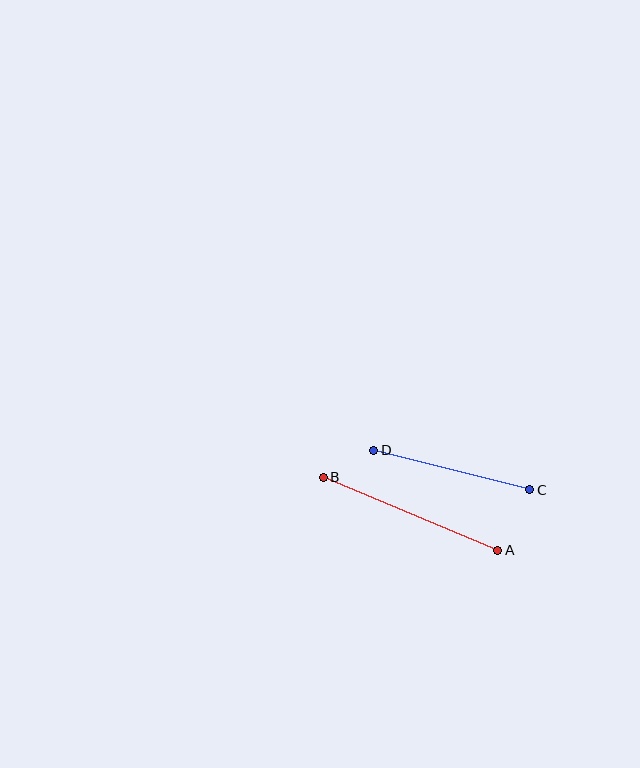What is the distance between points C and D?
The distance is approximately 161 pixels.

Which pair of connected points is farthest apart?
Points A and B are farthest apart.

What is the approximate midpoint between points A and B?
The midpoint is at approximately (410, 514) pixels.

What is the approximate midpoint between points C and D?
The midpoint is at approximately (452, 470) pixels.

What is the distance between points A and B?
The distance is approximately 190 pixels.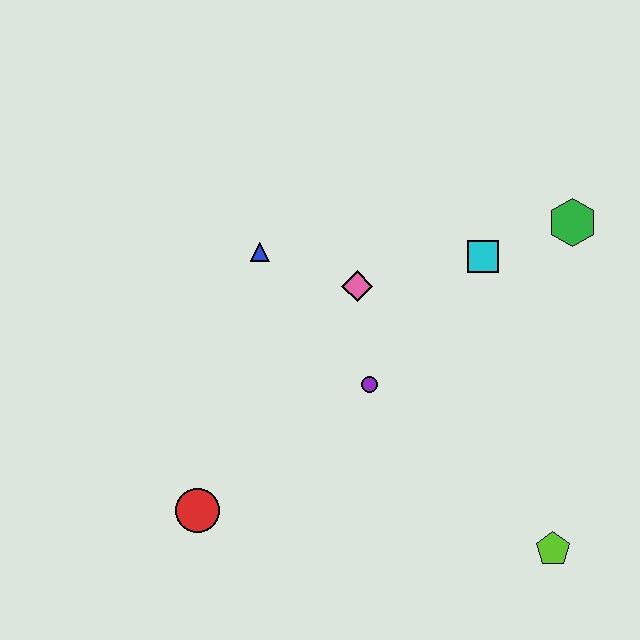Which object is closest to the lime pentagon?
The purple circle is closest to the lime pentagon.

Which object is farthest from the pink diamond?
The lime pentagon is farthest from the pink diamond.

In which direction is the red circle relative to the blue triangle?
The red circle is below the blue triangle.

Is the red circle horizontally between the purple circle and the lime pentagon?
No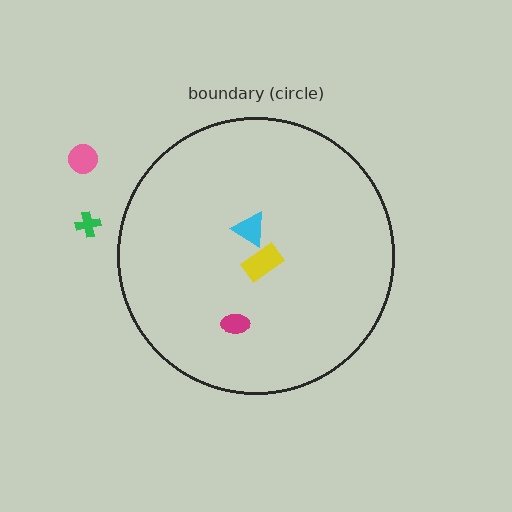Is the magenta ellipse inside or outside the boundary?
Inside.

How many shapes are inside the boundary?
3 inside, 2 outside.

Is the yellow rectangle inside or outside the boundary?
Inside.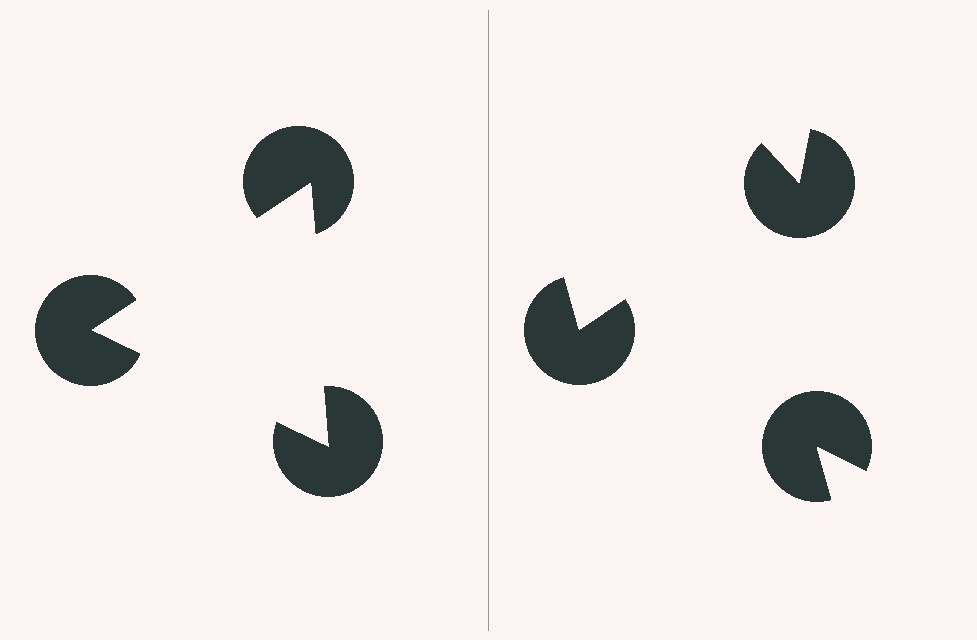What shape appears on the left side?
An illusory triangle.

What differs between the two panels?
The pac-man discs are positioned identically on both sides; only the wedge orientations differ. On the left they align to a triangle; on the right they are misaligned.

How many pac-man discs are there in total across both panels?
6 — 3 on each side.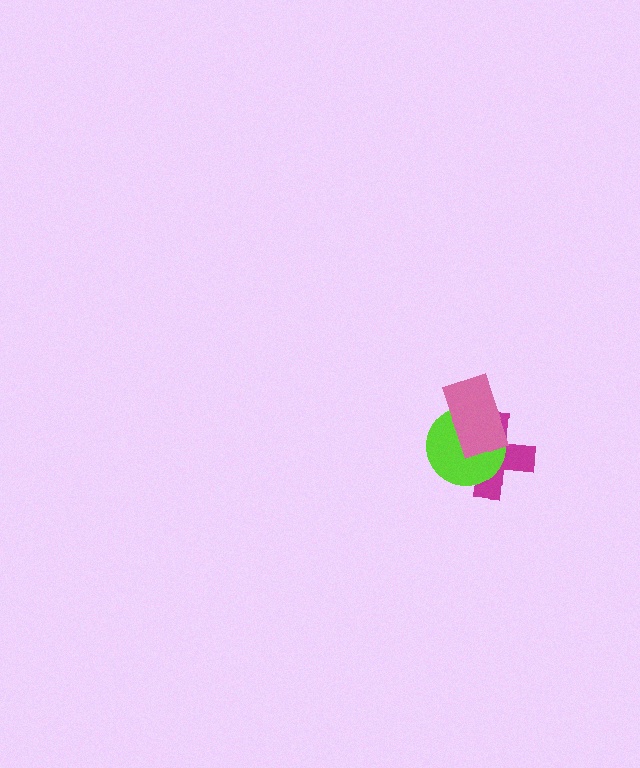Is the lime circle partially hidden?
Yes, it is partially covered by another shape.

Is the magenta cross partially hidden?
Yes, it is partially covered by another shape.